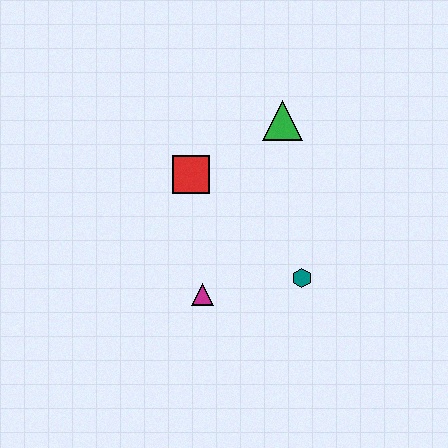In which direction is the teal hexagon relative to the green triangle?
The teal hexagon is below the green triangle.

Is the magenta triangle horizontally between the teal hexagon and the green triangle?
No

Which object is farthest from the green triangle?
The magenta triangle is farthest from the green triangle.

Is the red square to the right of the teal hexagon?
No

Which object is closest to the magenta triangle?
The teal hexagon is closest to the magenta triangle.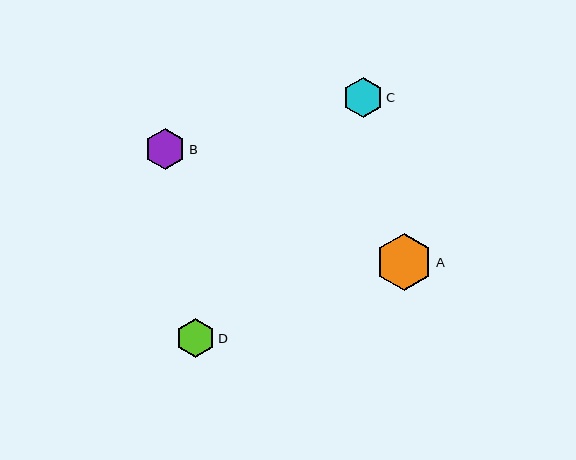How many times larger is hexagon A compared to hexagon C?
Hexagon A is approximately 1.4 times the size of hexagon C.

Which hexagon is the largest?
Hexagon A is the largest with a size of approximately 57 pixels.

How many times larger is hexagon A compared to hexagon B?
Hexagon A is approximately 1.4 times the size of hexagon B.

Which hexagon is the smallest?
Hexagon D is the smallest with a size of approximately 40 pixels.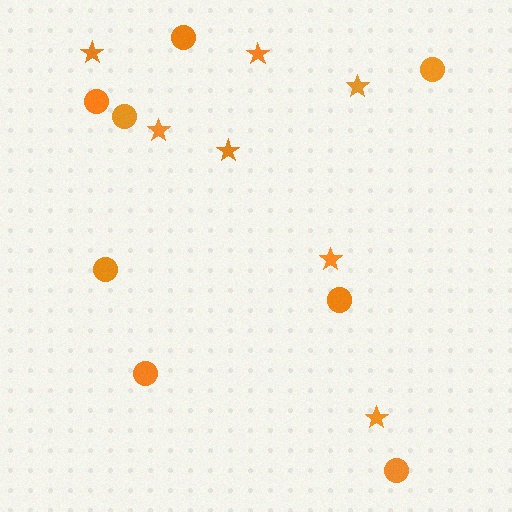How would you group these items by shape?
There are 2 groups: one group of circles (8) and one group of stars (7).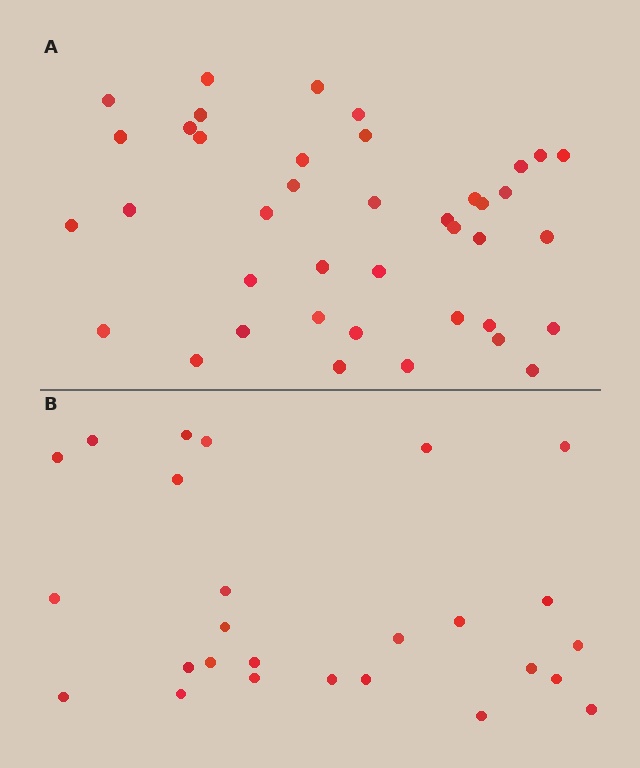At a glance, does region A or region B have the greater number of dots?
Region A (the top region) has more dots.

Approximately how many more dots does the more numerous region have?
Region A has approximately 15 more dots than region B.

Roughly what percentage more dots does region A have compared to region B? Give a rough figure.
About 55% more.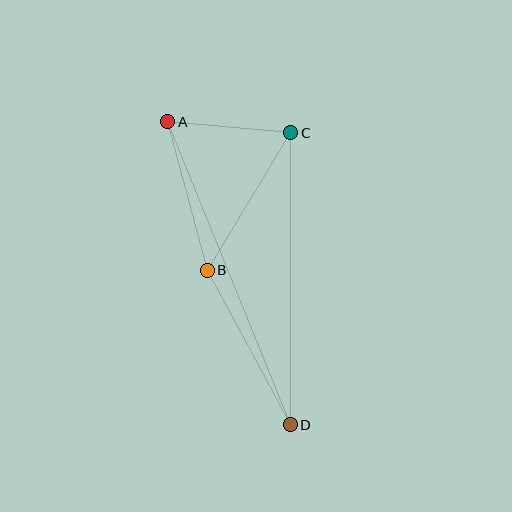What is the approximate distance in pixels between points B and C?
The distance between B and C is approximately 161 pixels.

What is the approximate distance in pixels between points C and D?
The distance between C and D is approximately 292 pixels.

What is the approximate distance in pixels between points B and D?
The distance between B and D is approximately 175 pixels.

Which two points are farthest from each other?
Points A and D are farthest from each other.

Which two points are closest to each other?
Points A and C are closest to each other.